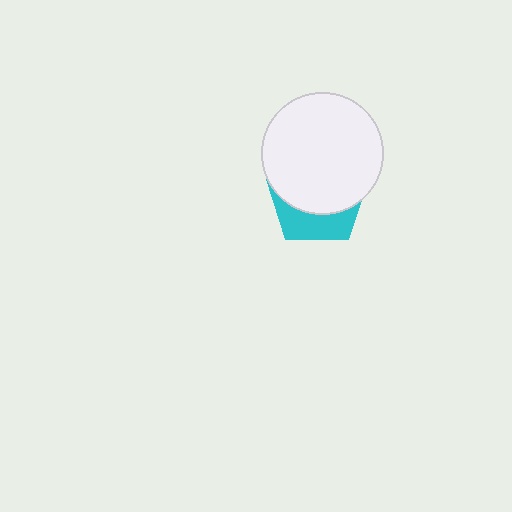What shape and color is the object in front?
The object in front is a white circle.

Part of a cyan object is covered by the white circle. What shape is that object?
It is a pentagon.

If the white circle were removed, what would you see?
You would see the complete cyan pentagon.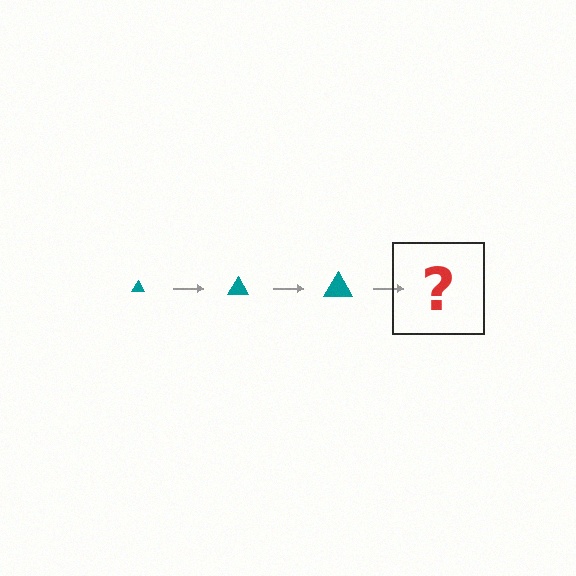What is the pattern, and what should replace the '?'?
The pattern is that the triangle gets progressively larger each step. The '?' should be a teal triangle, larger than the previous one.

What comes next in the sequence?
The next element should be a teal triangle, larger than the previous one.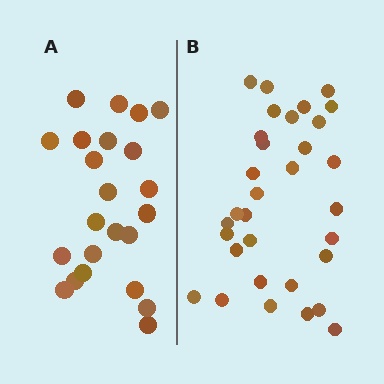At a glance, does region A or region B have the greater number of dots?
Region B (the right region) has more dots.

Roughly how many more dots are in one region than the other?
Region B has roughly 8 or so more dots than region A.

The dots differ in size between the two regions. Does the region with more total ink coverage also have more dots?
No. Region A has more total ink coverage because its dots are larger, but region B actually contains more individual dots. Total area can be misleading — the number of items is what matters here.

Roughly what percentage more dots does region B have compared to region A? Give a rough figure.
About 40% more.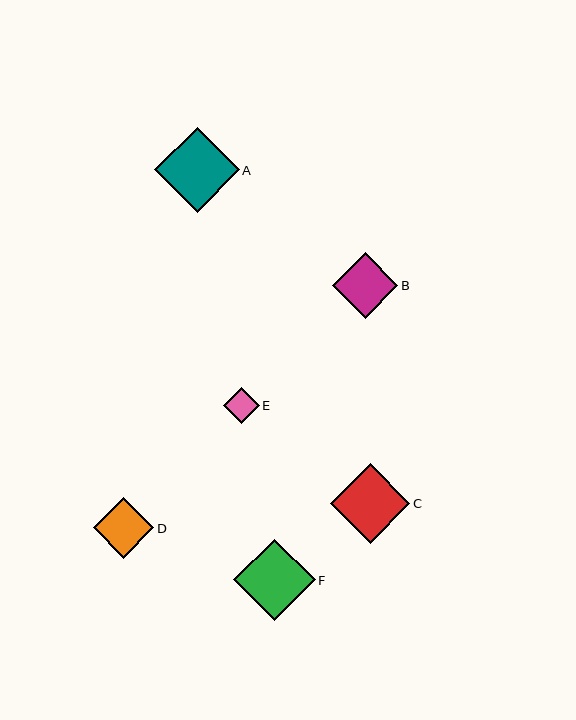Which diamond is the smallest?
Diamond E is the smallest with a size of approximately 36 pixels.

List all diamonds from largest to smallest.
From largest to smallest: A, F, C, B, D, E.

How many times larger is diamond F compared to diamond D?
Diamond F is approximately 1.3 times the size of diamond D.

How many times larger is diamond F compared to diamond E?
Diamond F is approximately 2.3 times the size of diamond E.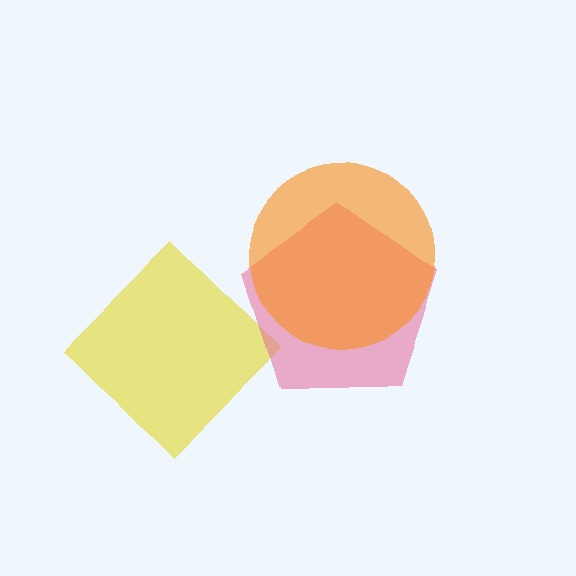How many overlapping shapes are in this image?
There are 3 overlapping shapes in the image.